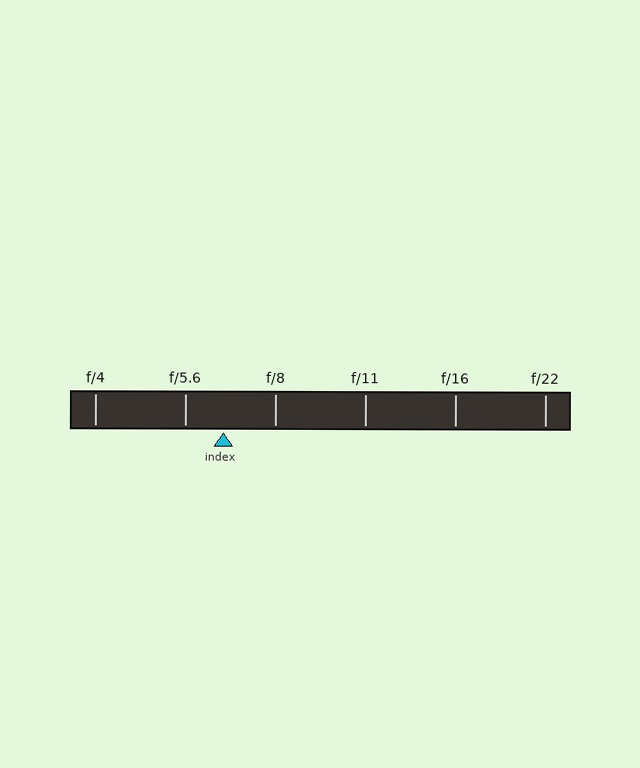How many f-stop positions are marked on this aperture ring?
There are 6 f-stop positions marked.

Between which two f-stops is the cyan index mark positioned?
The index mark is between f/5.6 and f/8.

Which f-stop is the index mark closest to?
The index mark is closest to f/5.6.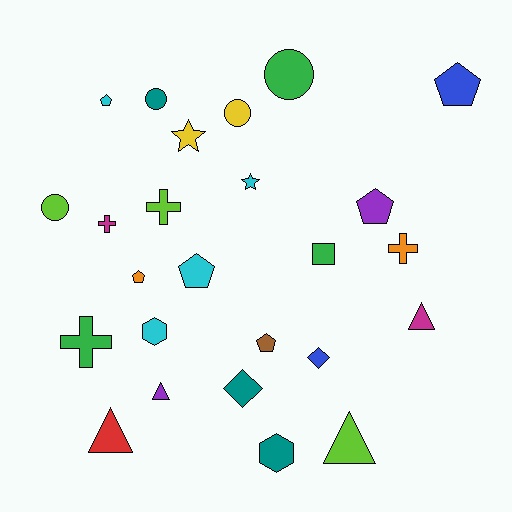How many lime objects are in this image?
There are 3 lime objects.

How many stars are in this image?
There are 2 stars.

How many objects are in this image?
There are 25 objects.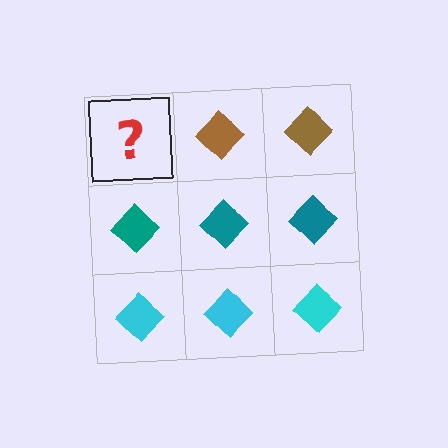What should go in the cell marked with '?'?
The missing cell should contain a brown diamond.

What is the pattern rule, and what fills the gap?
The rule is that each row has a consistent color. The gap should be filled with a brown diamond.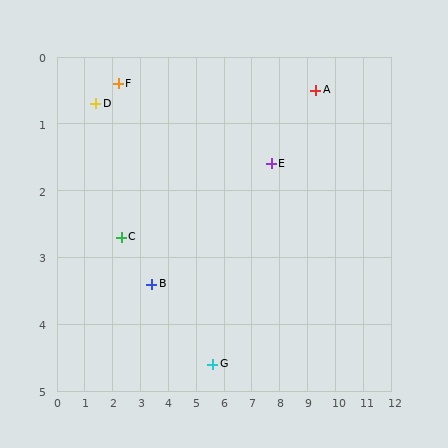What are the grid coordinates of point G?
Point G is at approximately (5.6, 4.6).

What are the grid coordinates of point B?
Point B is at approximately (3.4, 3.4).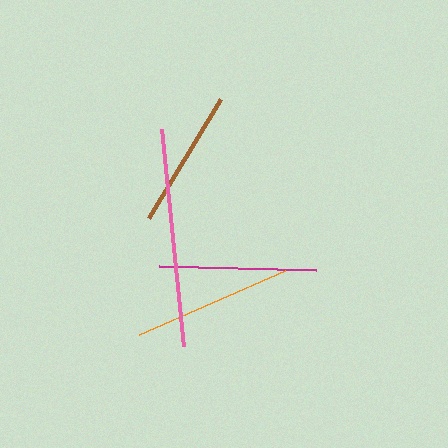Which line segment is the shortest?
The brown line is the shortest at approximately 139 pixels.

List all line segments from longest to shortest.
From longest to shortest: pink, orange, magenta, brown.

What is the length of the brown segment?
The brown segment is approximately 139 pixels long.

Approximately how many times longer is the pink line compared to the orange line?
The pink line is approximately 1.4 times the length of the orange line.